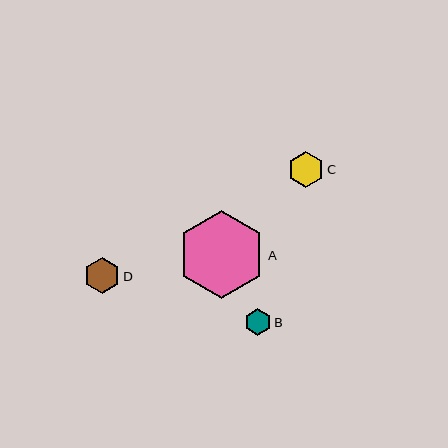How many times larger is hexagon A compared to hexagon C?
Hexagon A is approximately 2.4 times the size of hexagon C.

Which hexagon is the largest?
Hexagon A is the largest with a size of approximately 88 pixels.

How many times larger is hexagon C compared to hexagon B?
Hexagon C is approximately 1.4 times the size of hexagon B.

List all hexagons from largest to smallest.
From largest to smallest: A, C, D, B.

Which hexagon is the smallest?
Hexagon B is the smallest with a size of approximately 26 pixels.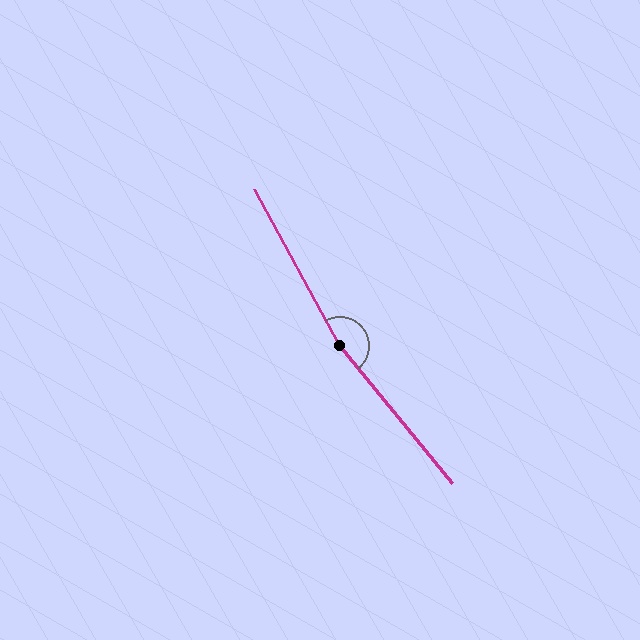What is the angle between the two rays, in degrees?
Approximately 169 degrees.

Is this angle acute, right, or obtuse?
It is obtuse.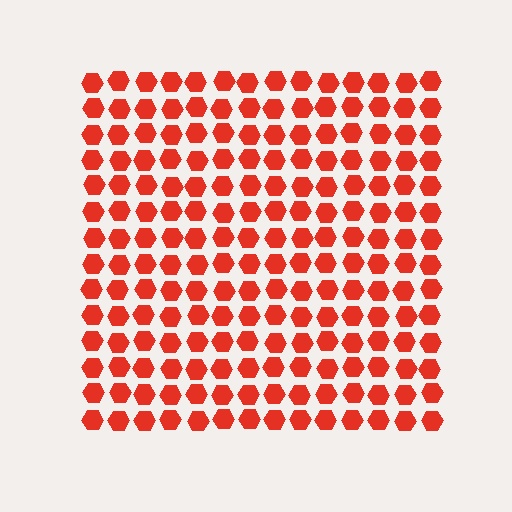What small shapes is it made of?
It is made of small hexagons.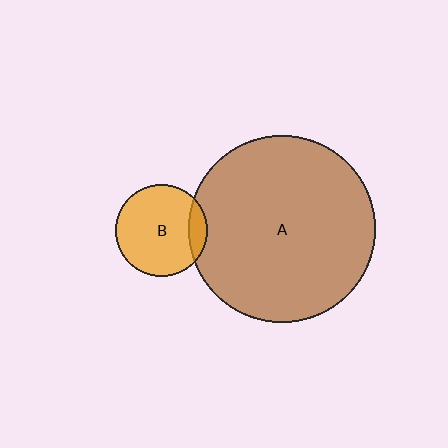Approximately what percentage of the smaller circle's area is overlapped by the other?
Approximately 15%.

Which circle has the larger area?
Circle A (brown).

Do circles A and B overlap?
Yes.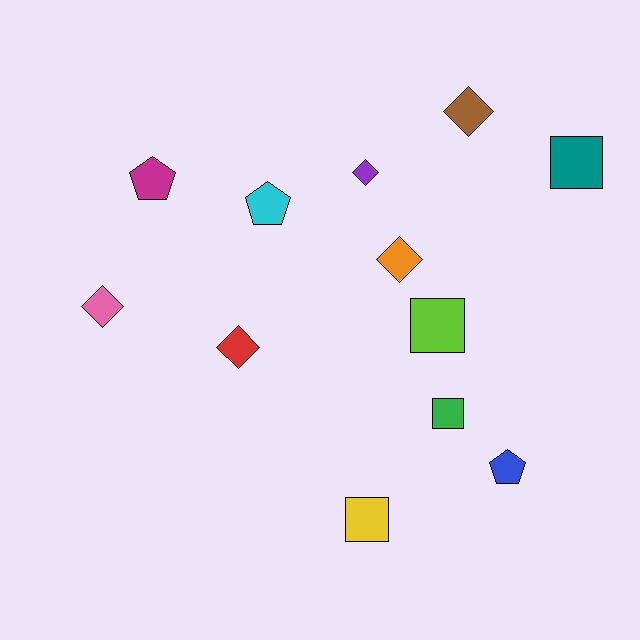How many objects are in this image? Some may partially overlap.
There are 12 objects.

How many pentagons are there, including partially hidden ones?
There are 3 pentagons.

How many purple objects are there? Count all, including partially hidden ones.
There is 1 purple object.